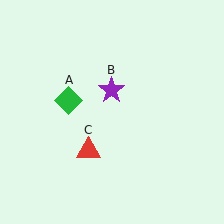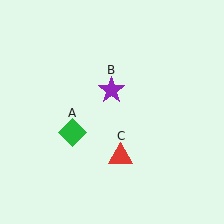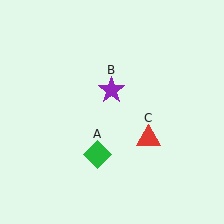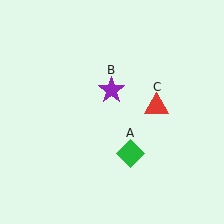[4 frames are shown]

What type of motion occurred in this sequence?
The green diamond (object A), red triangle (object C) rotated counterclockwise around the center of the scene.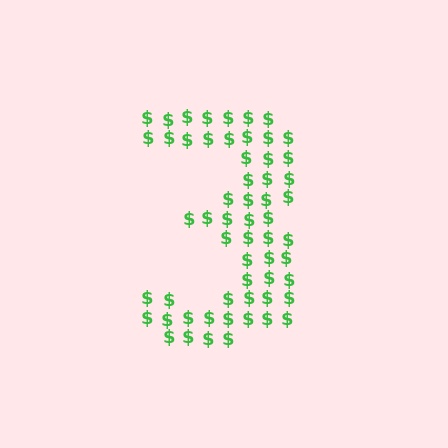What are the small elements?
The small elements are dollar signs.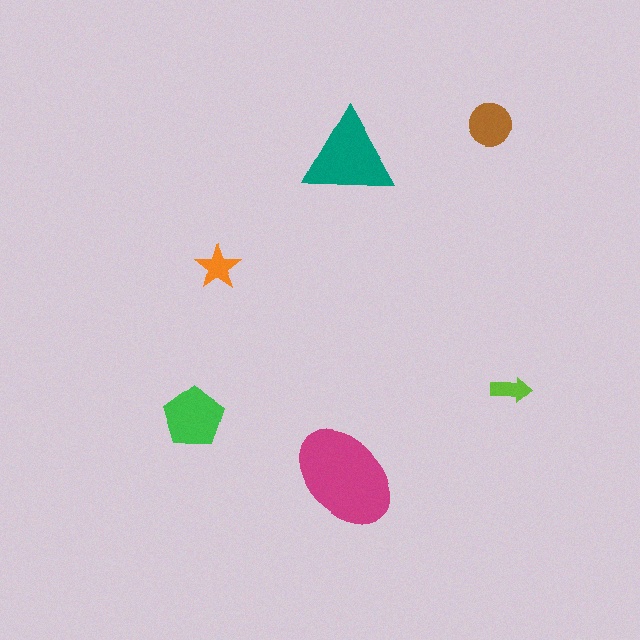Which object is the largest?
The magenta ellipse.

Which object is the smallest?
The lime arrow.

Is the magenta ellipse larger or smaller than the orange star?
Larger.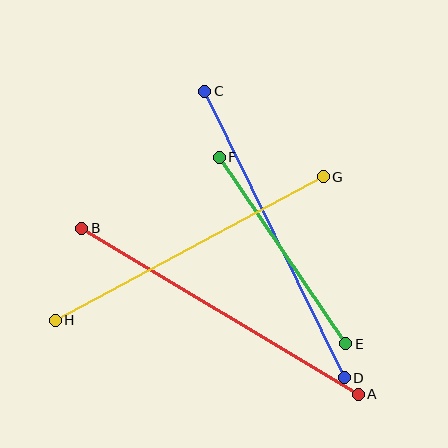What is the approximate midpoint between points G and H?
The midpoint is at approximately (189, 248) pixels.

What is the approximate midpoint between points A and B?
The midpoint is at approximately (220, 311) pixels.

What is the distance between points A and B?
The distance is approximately 323 pixels.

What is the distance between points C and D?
The distance is approximately 318 pixels.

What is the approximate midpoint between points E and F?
The midpoint is at approximately (282, 251) pixels.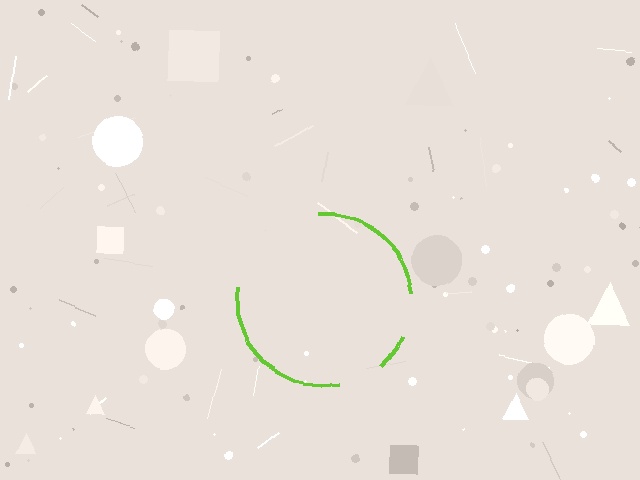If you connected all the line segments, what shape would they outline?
They would outline a circle.